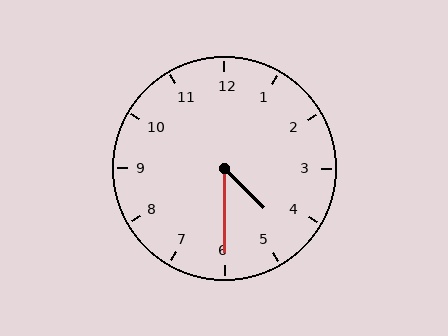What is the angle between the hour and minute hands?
Approximately 45 degrees.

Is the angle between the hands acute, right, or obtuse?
It is acute.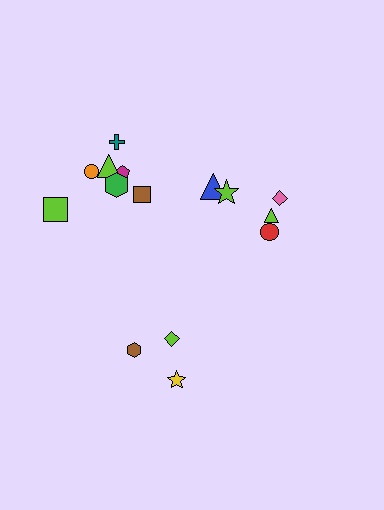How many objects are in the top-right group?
There are 5 objects.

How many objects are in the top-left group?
There are 7 objects.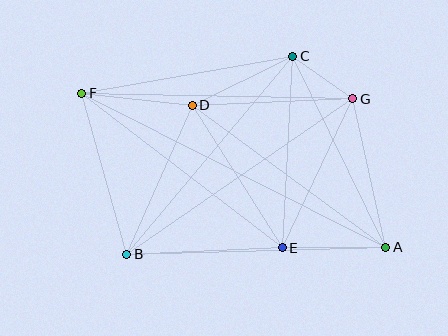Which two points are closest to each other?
Points C and G are closest to each other.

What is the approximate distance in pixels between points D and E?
The distance between D and E is approximately 168 pixels.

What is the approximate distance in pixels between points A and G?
The distance between A and G is approximately 152 pixels.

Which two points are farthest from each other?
Points A and F are farthest from each other.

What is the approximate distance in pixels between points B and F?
The distance between B and F is approximately 167 pixels.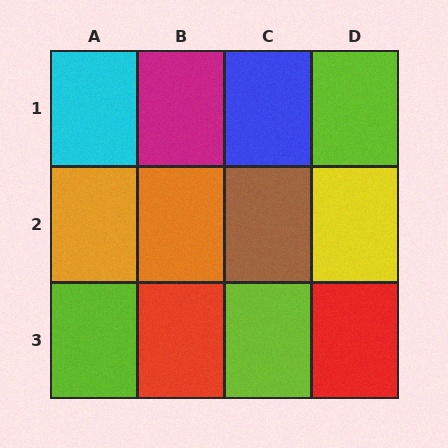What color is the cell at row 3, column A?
Lime.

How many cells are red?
2 cells are red.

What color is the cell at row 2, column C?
Brown.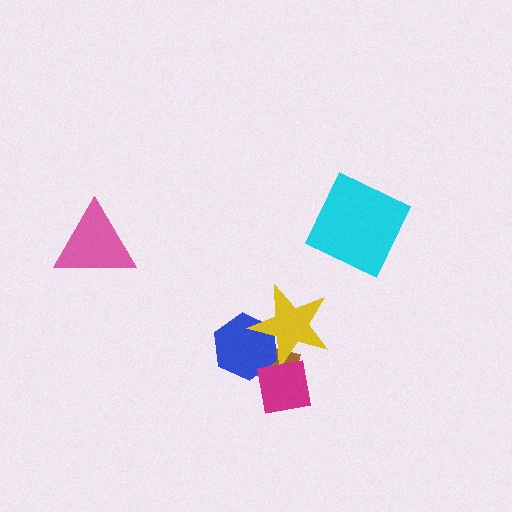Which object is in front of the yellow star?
The magenta square is in front of the yellow star.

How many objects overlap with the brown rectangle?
3 objects overlap with the brown rectangle.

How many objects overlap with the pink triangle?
0 objects overlap with the pink triangle.